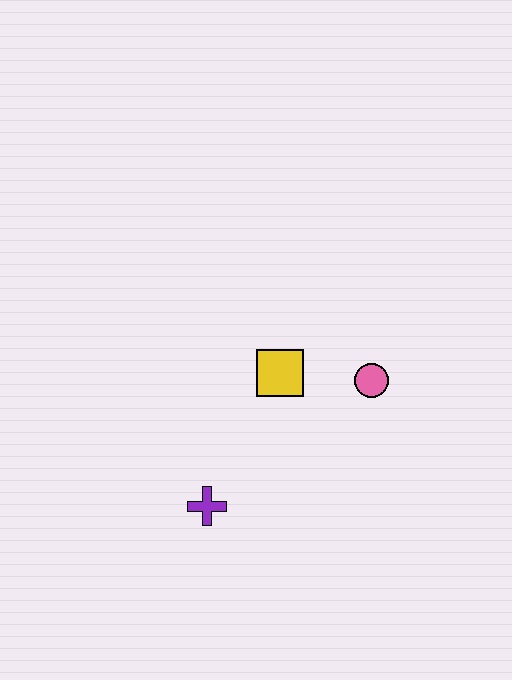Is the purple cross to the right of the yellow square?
No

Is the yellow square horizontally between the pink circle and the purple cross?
Yes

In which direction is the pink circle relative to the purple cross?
The pink circle is to the right of the purple cross.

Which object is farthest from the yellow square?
The purple cross is farthest from the yellow square.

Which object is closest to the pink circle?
The yellow square is closest to the pink circle.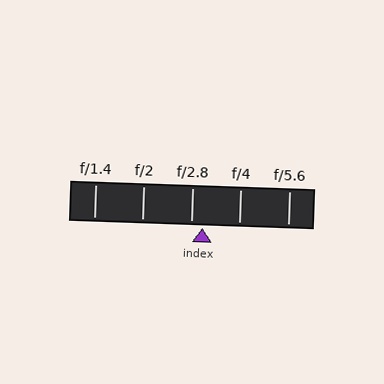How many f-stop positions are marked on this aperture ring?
There are 5 f-stop positions marked.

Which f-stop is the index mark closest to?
The index mark is closest to f/2.8.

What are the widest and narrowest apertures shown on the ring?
The widest aperture shown is f/1.4 and the narrowest is f/5.6.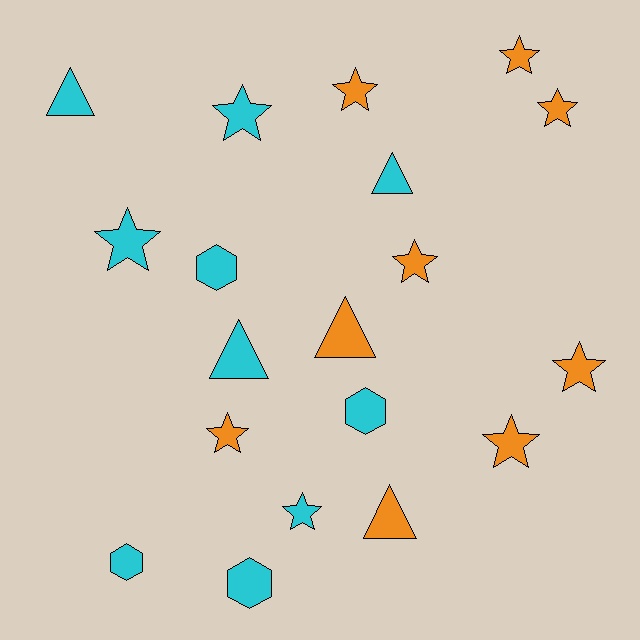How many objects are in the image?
There are 19 objects.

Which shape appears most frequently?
Star, with 10 objects.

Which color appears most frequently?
Cyan, with 10 objects.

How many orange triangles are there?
There are 2 orange triangles.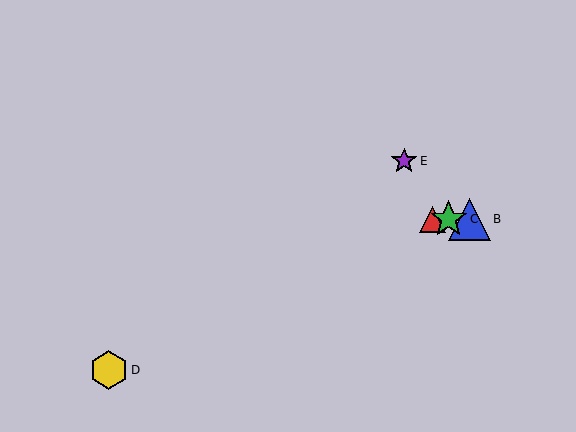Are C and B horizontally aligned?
Yes, both are at y≈219.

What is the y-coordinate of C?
Object C is at y≈219.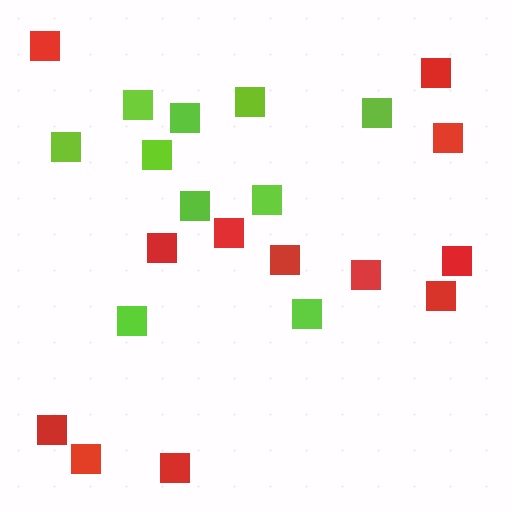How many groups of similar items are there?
There are 2 groups: one group of red squares (12) and one group of lime squares (10).